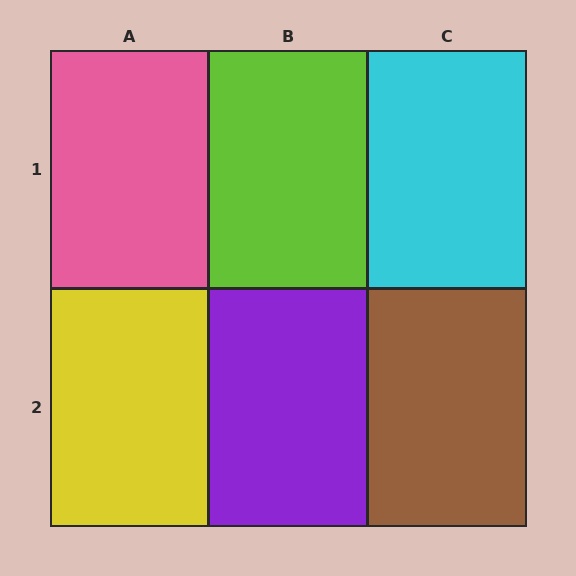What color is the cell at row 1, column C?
Cyan.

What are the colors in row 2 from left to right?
Yellow, purple, brown.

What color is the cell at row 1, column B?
Lime.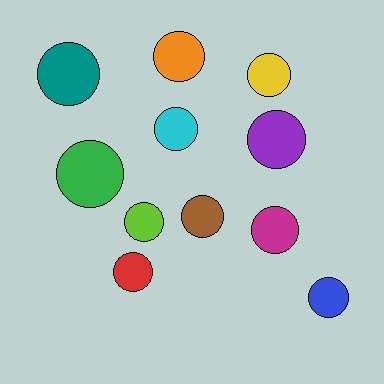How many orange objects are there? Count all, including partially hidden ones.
There is 1 orange object.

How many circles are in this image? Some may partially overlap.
There are 11 circles.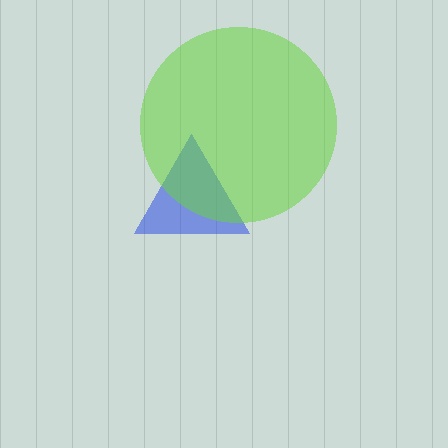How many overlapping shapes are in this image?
There are 2 overlapping shapes in the image.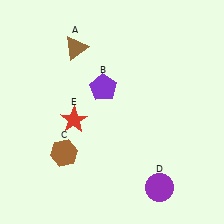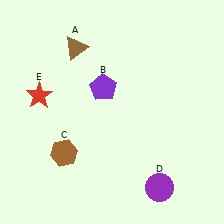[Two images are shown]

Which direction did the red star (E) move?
The red star (E) moved left.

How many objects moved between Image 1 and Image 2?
1 object moved between the two images.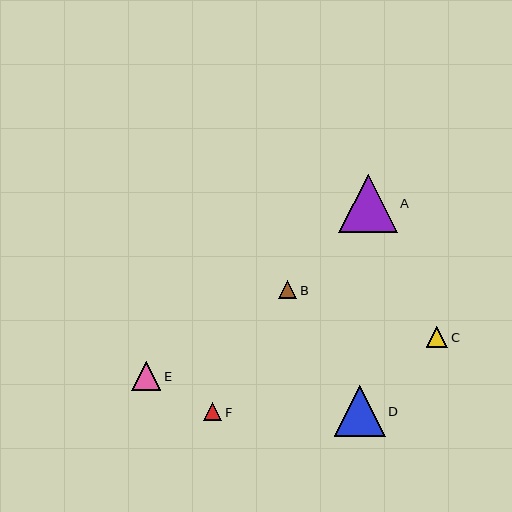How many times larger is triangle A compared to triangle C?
Triangle A is approximately 2.7 times the size of triangle C.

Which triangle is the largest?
Triangle A is the largest with a size of approximately 58 pixels.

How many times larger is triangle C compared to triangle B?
Triangle C is approximately 1.2 times the size of triangle B.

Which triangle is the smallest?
Triangle B is the smallest with a size of approximately 18 pixels.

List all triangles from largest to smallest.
From largest to smallest: A, D, E, C, F, B.